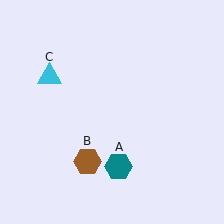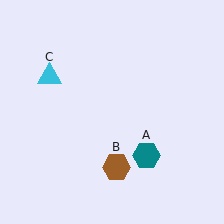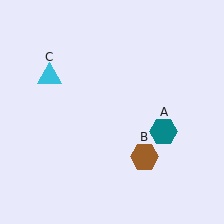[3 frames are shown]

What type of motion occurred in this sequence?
The teal hexagon (object A), brown hexagon (object B) rotated counterclockwise around the center of the scene.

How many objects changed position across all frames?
2 objects changed position: teal hexagon (object A), brown hexagon (object B).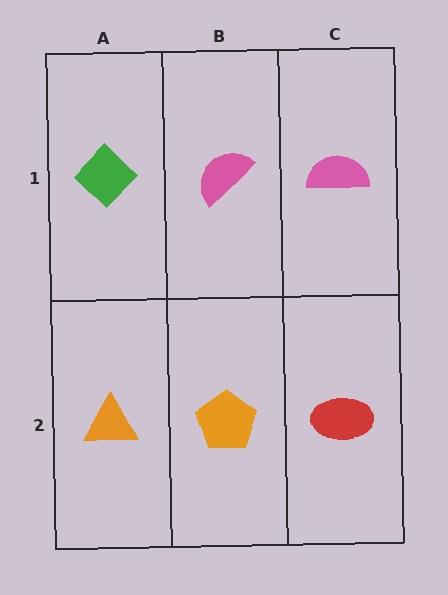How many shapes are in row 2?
3 shapes.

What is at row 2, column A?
An orange triangle.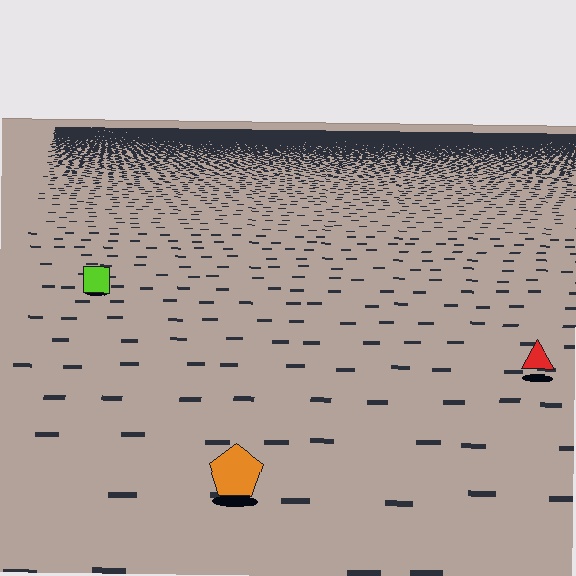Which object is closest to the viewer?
The orange pentagon is closest. The texture marks near it are larger and more spread out.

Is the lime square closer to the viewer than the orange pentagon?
No. The orange pentagon is closer — you can tell from the texture gradient: the ground texture is coarser near it.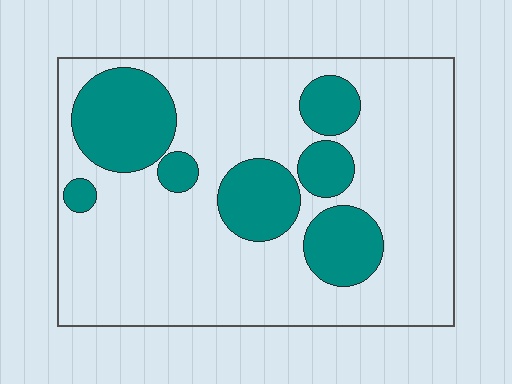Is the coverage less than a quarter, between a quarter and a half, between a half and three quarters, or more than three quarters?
Between a quarter and a half.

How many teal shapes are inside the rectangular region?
7.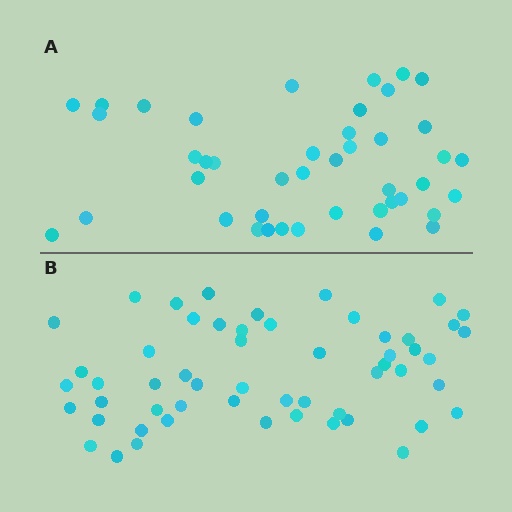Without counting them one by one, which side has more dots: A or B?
Region B (the bottom region) has more dots.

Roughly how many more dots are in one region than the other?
Region B has roughly 12 or so more dots than region A.